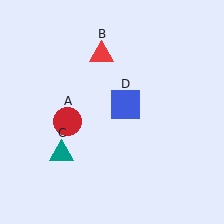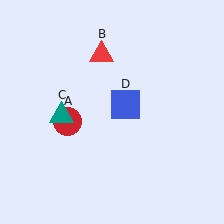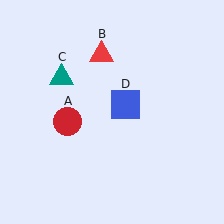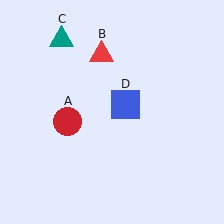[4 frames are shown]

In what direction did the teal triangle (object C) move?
The teal triangle (object C) moved up.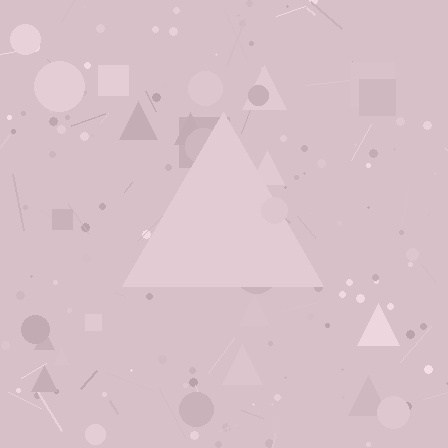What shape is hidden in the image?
A triangle is hidden in the image.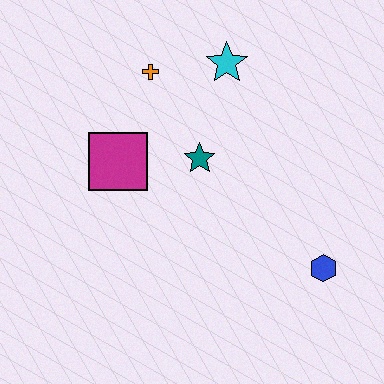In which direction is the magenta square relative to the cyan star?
The magenta square is to the left of the cyan star.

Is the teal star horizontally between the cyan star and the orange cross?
Yes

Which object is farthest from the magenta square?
The blue hexagon is farthest from the magenta square.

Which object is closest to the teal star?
The magenta square is closest to the teal star.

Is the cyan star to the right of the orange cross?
Yes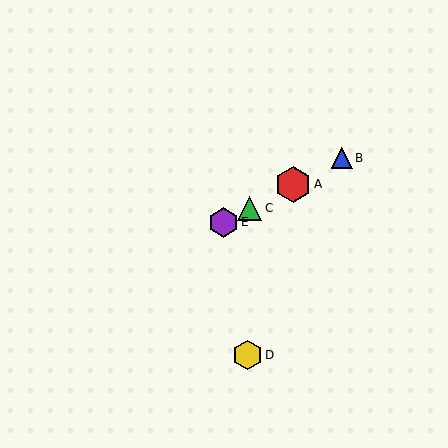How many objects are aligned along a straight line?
4 objects (A, B, C, E) are aligned along a straight line.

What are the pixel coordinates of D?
Object D is at (247, 355).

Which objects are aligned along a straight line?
Objects A, B, C, E are aligned along a straight line.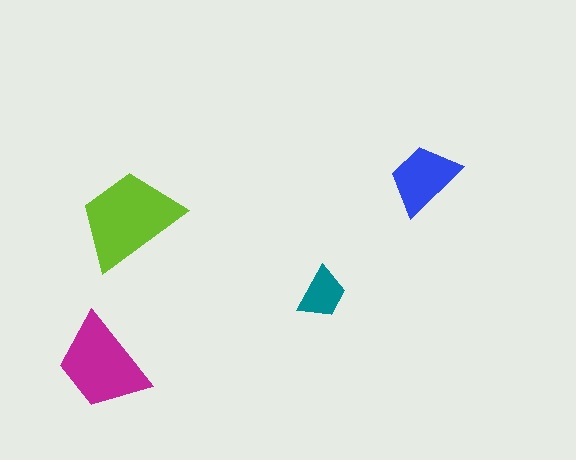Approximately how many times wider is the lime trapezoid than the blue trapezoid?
About 1.5 times wider.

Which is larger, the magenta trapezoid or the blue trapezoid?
The magenta one.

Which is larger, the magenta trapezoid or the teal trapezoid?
The magenta one.